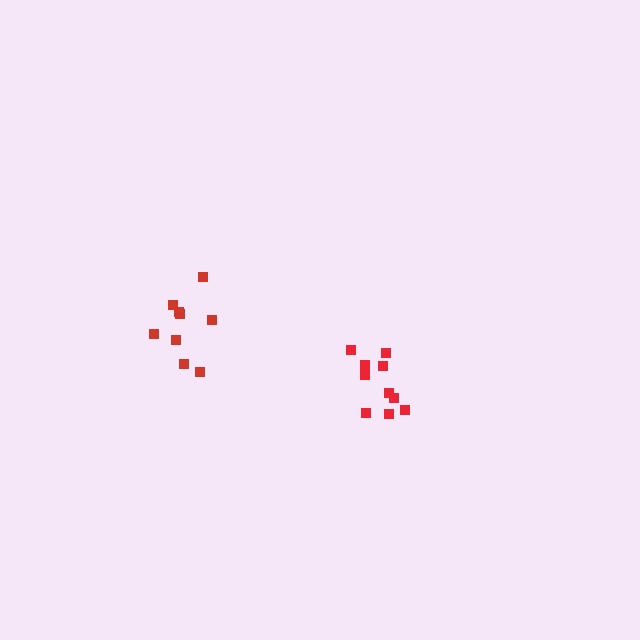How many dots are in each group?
Group 1: 10 dots, Group 2: 9 dots (19 total).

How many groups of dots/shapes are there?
There are 2 groups.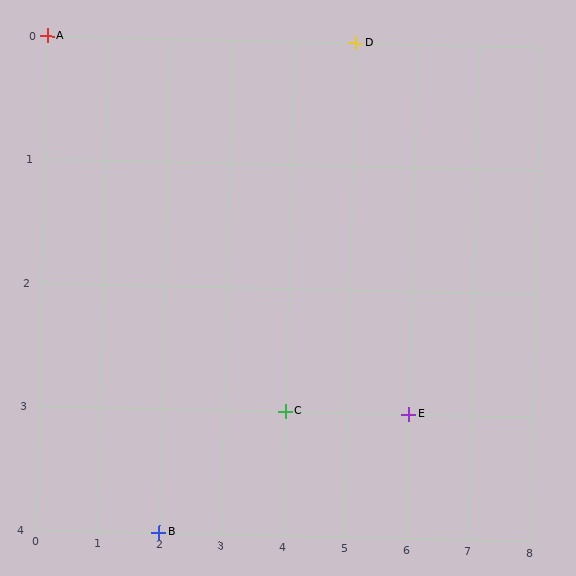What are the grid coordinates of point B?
Point B is at grid coordinates (2, 4).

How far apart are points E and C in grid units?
Points E and C are 2 columns apart.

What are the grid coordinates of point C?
Point C is at grid coordinates (4, 3).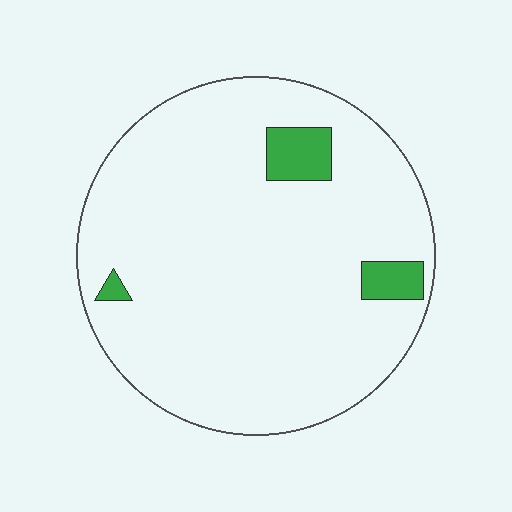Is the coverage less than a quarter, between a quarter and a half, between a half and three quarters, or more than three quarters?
Less than a quarter.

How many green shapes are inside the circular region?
3.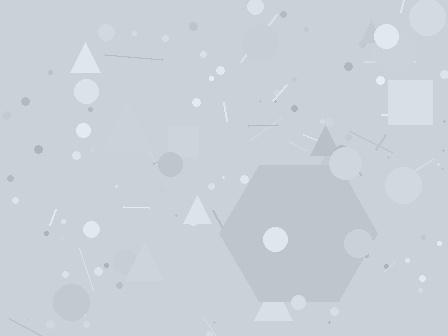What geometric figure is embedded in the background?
A hexagon is embedded in the background.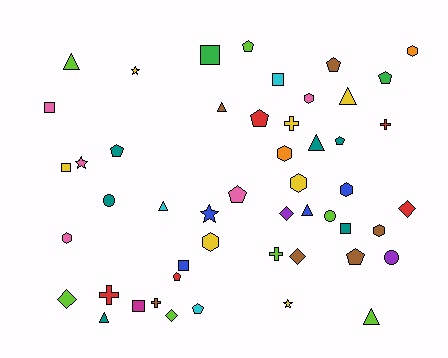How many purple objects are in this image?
There are 2 purple objects.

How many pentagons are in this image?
There are 10 pentagons.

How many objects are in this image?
There are 50 objects.